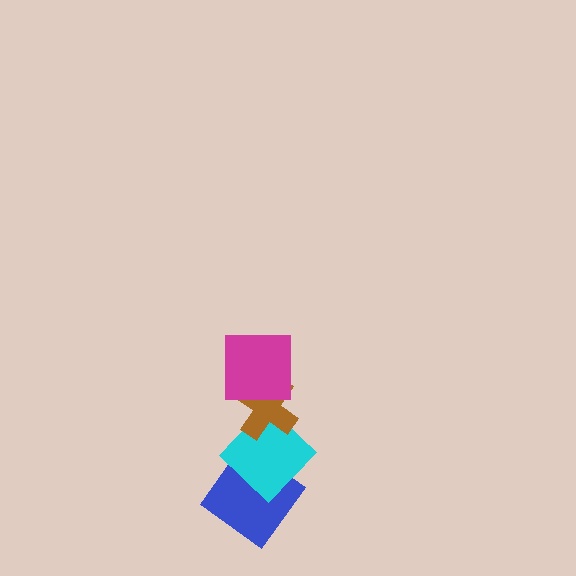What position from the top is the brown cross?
The brown cross is 2nd from the top.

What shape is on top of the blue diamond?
The cyan diamond is on top of the blue diamond.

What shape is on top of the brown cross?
The magenta square is on top of the brown cross.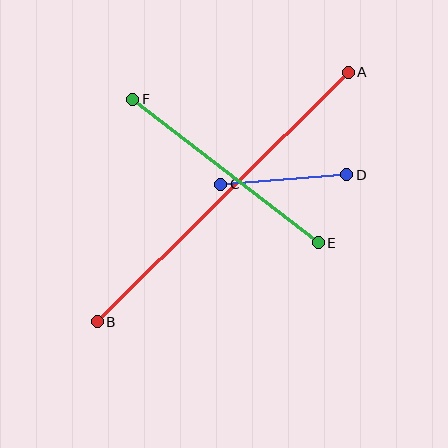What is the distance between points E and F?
The distance is approximately 235 pixels.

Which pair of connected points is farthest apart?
Points A and B are farthest apart.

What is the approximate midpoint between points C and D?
The midpoint is at approximately (284, 179) pixels.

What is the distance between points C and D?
The distance is approximately 127 pixels.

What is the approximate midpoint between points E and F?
The midpoint is at approximately (225, 171) pixels.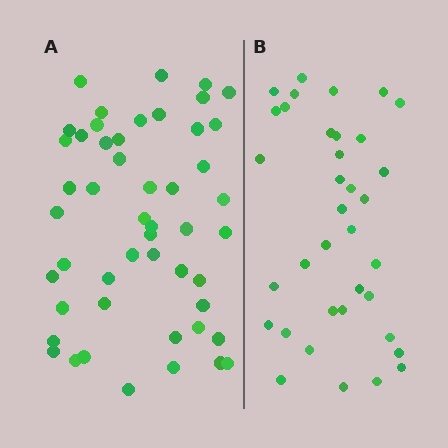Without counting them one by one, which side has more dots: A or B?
Region A (the left region) has more dots.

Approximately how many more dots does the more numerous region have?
Region A has approximately 15 more dots than region B.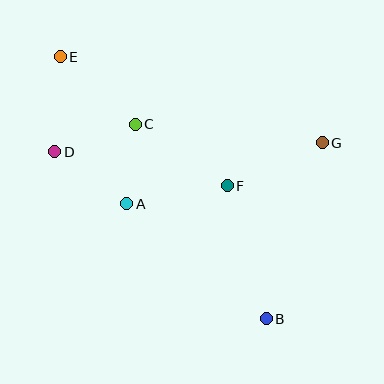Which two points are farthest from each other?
Points B and E are farthest from each other.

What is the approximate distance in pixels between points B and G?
The distance between B and G is approximately 184 pixels.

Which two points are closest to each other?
Points A and C are closest to each other.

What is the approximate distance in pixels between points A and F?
The distance between A and F is approximately 102 pixels.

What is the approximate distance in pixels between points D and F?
The distance between D and F is approximately 176 pixels.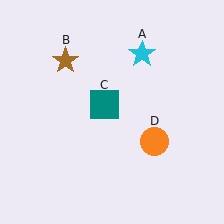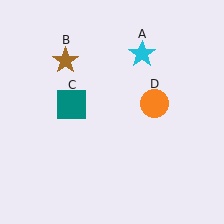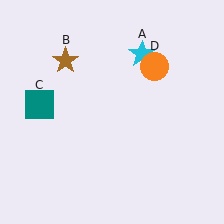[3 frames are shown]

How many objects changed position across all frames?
2 objects changed position: teal square (object C), orange circle (object D).